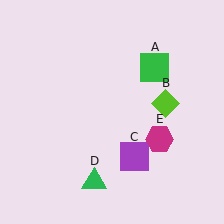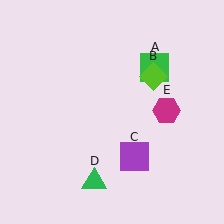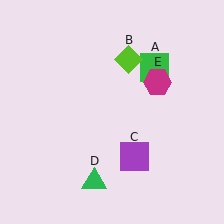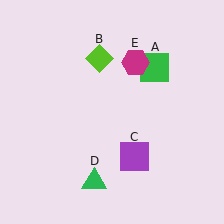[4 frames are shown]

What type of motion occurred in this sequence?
The lime diamond (object B), magenta hexagon (object E) rotated counterclockwise around the center of the scene.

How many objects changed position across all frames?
2 objects changed position: lime diamond (object B), magenta hexagon (object E).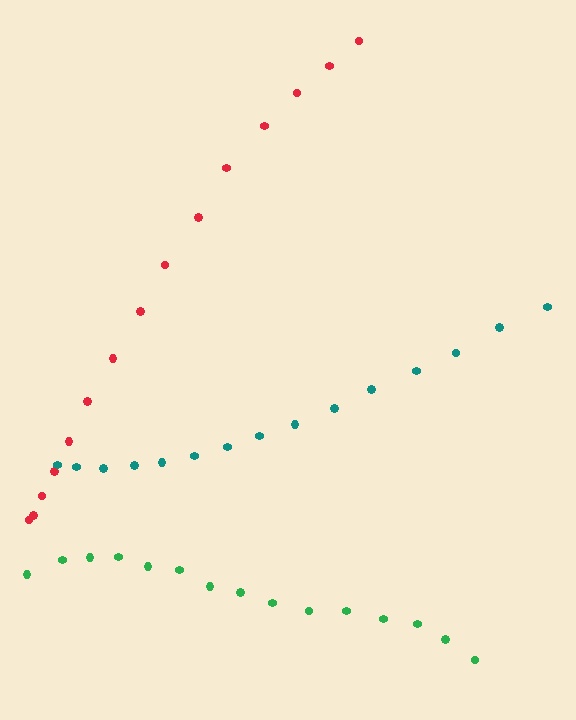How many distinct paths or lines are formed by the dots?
There are 3 distinct paths.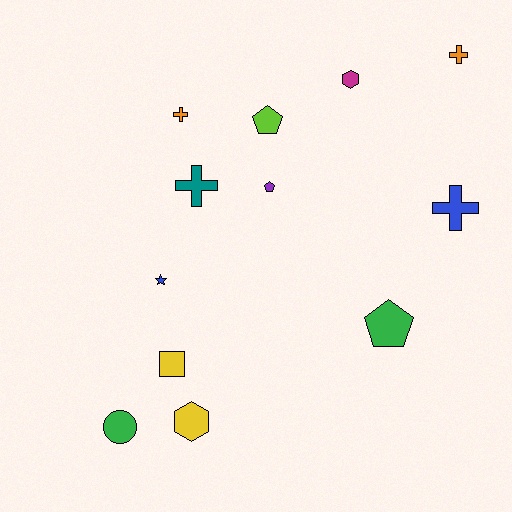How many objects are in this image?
There are 12 objects.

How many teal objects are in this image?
There is 1 teal object.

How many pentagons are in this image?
There are 3 pentagons.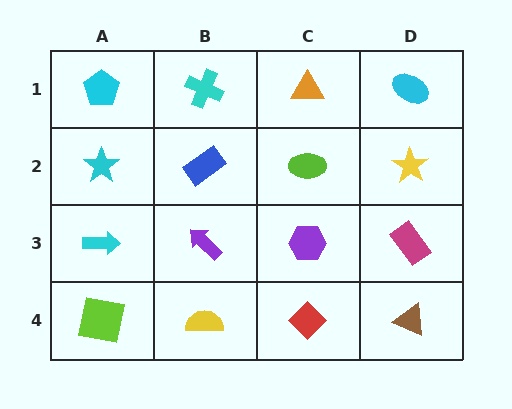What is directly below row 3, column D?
A brown triangle.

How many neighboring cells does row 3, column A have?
3.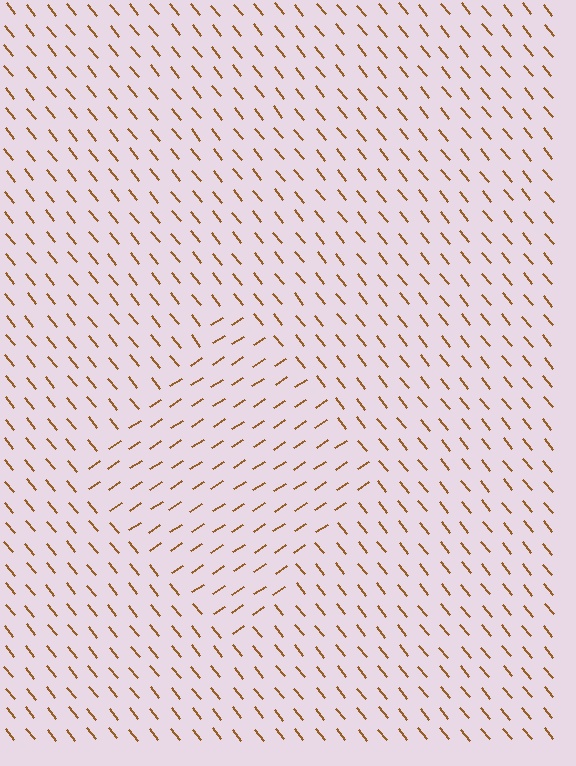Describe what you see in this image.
The image is filled with small brown line segments. A diamond region in the image has lines oriented differently from the surrounding lines, creating a visible texture boundary.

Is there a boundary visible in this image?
Yes, there is a texture boundary formed by a change in line orientation.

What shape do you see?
I see a diamond.